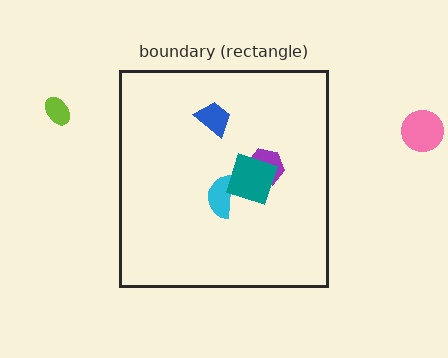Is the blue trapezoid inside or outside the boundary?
Inside.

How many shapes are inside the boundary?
4 inside, 2 outside.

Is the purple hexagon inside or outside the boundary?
Inside.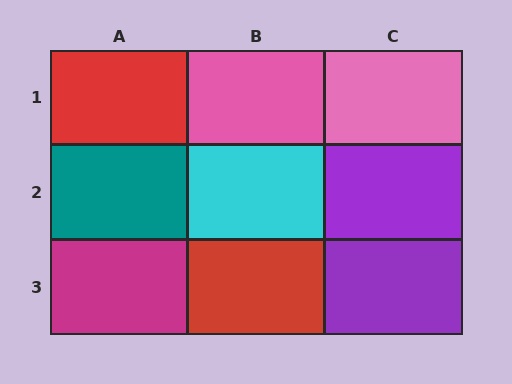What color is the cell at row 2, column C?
Purple.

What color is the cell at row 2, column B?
Cyan.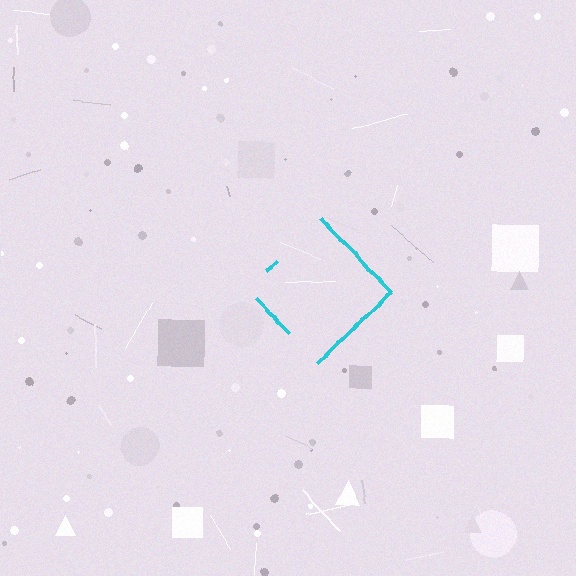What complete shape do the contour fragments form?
The contour fragments form a diamond.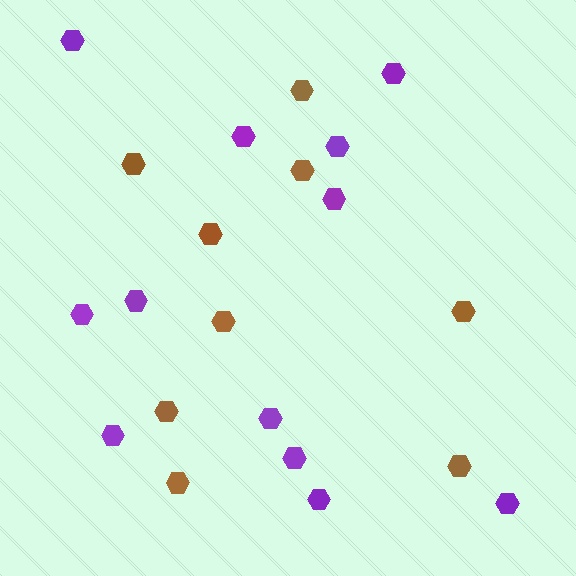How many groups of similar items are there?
There are 2 groups: one group of brown hexagons (9) and one group of purple hexagons (12).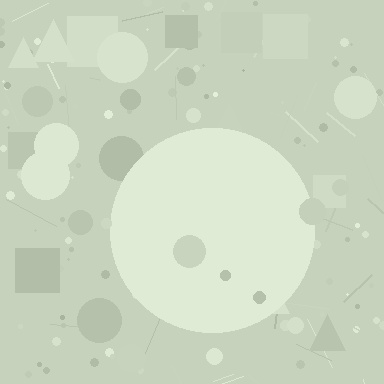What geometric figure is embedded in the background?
A circle is embedded in the background.